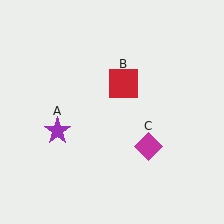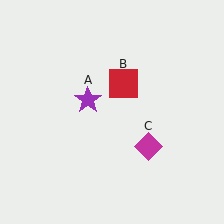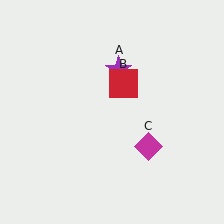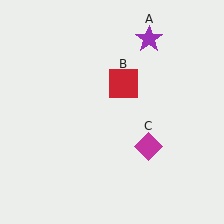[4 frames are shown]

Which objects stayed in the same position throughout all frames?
Red square (object B) and magenta diamond (object C) remained stationary.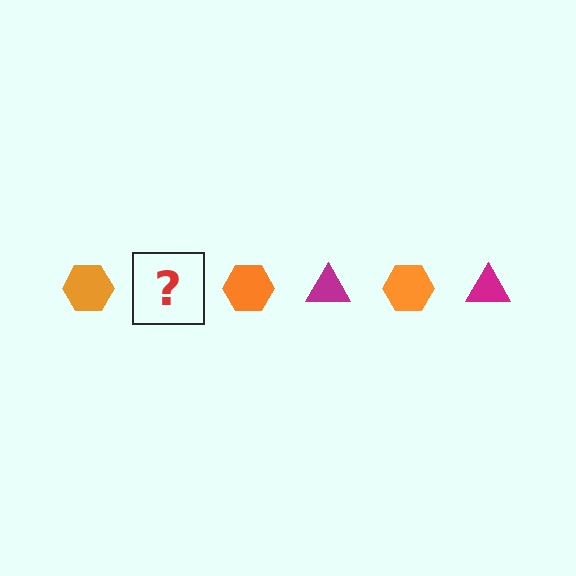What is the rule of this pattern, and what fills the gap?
The rule is that the pattern alternates between orange hexagon and magenta triangle. The gap should be filled with a magenta triangle.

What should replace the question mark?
The question mark should be replaced with a magenta triangle.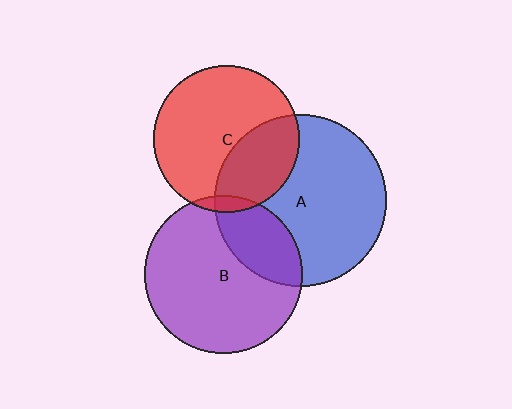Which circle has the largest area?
Circle A (blue).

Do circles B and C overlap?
Yes.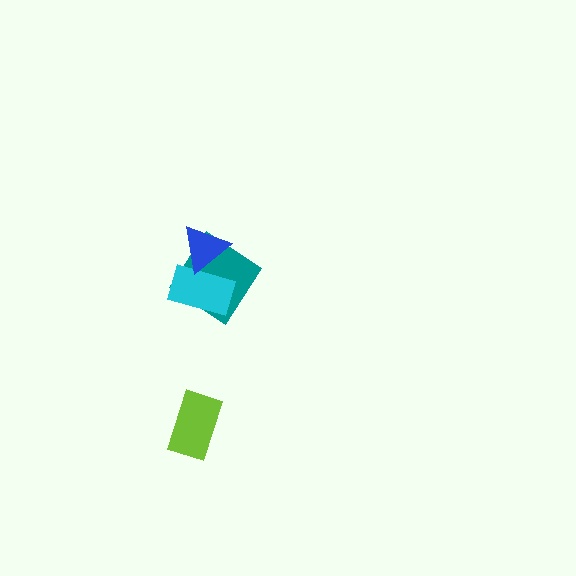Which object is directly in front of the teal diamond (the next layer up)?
The cyan rectangle is directly in front of the teal diamond.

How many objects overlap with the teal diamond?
2 objects overlap with the teal diamond.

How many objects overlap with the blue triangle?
2 objects overlap with the blue triangle.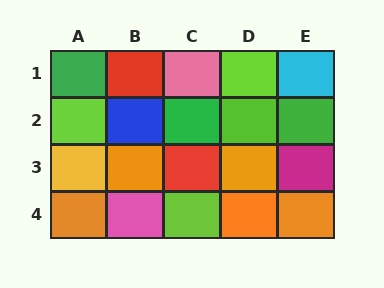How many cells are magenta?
1 cell is magenta.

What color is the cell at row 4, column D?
Orange.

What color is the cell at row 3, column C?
Red.